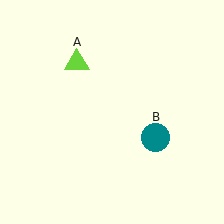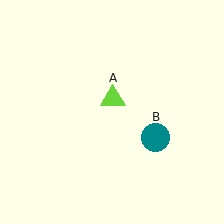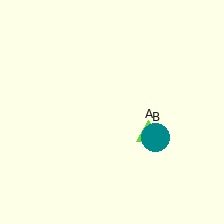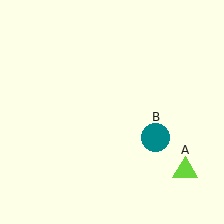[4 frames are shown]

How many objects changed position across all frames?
1 object changed position: lime triangle (object A).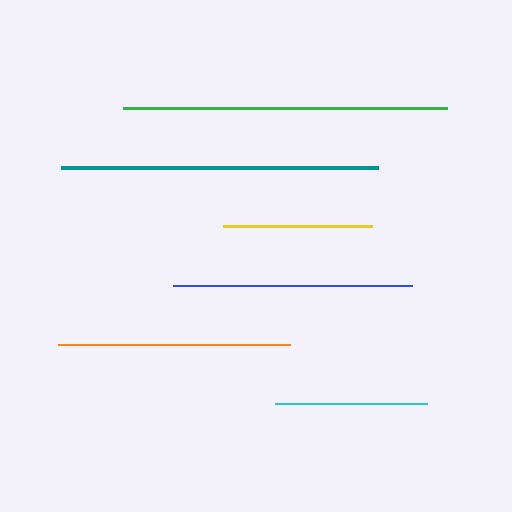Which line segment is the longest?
The green line is the longest at approximately 324 pixels.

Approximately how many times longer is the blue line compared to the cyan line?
The blue line is approximately 1.6 times the length of the cyan line.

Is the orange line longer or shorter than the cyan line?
The orange line is longer than the cyan line.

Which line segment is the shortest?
The yellow line is the shortest at approximately 149 pixels.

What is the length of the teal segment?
The teal segment is approximately 317 pixels long.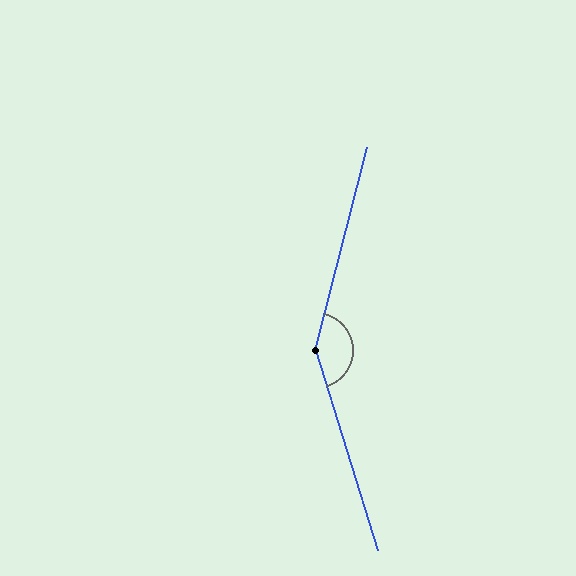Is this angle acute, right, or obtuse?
It is obtuse.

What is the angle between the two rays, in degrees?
Approximately 148 degrees.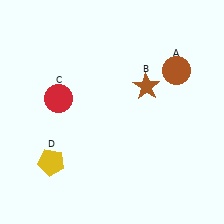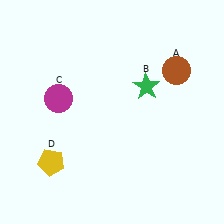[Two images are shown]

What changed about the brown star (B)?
In Image 1, B is brown. In Image 2, it changed to green.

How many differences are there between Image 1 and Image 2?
There are 2 differences between the two images.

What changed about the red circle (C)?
In Image 1, C is red. In Image 2, it changed to magenta.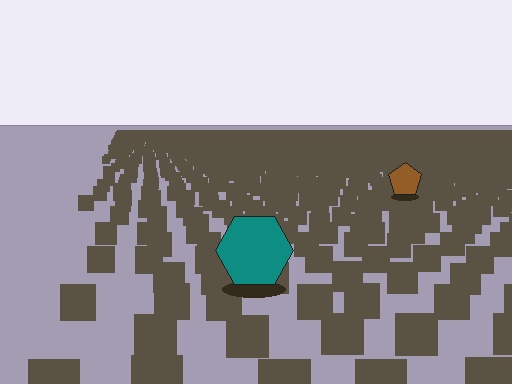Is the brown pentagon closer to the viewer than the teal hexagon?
No. The teal hexagon is closer — you can tell from the texture gradient: the ground texture is coarser near it.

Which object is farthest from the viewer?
The brown pentagon is farthest from the viewer. It appears smaller and the ground texture around it is denser.